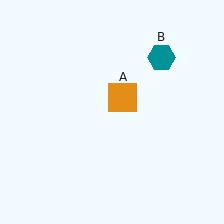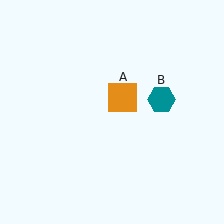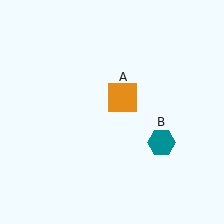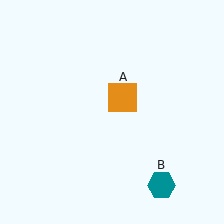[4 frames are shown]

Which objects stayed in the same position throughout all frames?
Orange square (object A) remained stationary.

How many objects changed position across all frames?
1 object changed position: teal hexagon (object B).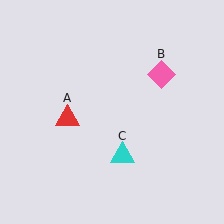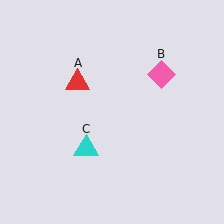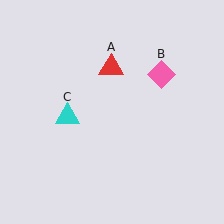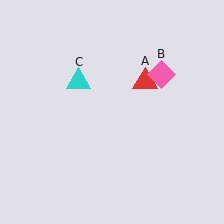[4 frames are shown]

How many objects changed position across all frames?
2 objects changed position: red triangle (object A), cyan triangle (object C).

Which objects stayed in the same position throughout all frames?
Pink diamond (object B) remained stationary.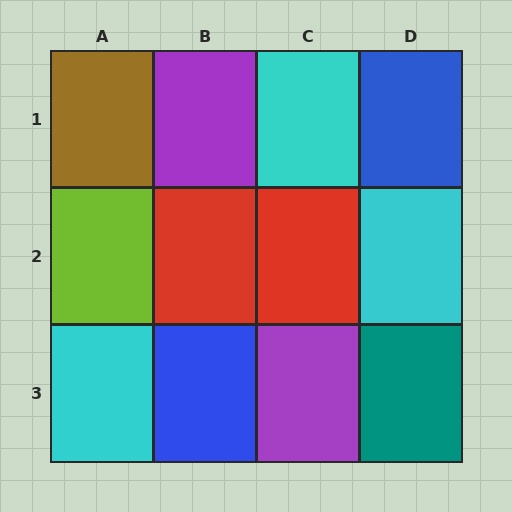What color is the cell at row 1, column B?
Purple.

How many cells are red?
2 cells are red.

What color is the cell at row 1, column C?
Cyan.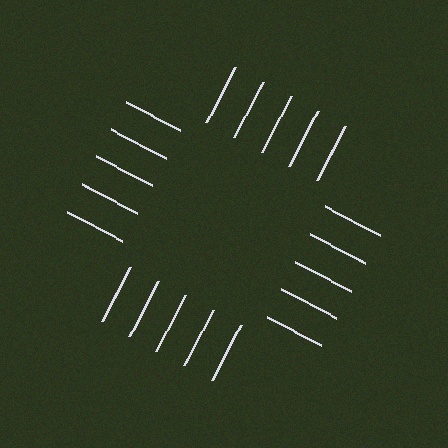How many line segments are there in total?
20 — 5 along each of the 4 edges.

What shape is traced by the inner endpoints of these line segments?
An illusory square — the line segments terminate on its edges but no continuous stroke is drawn.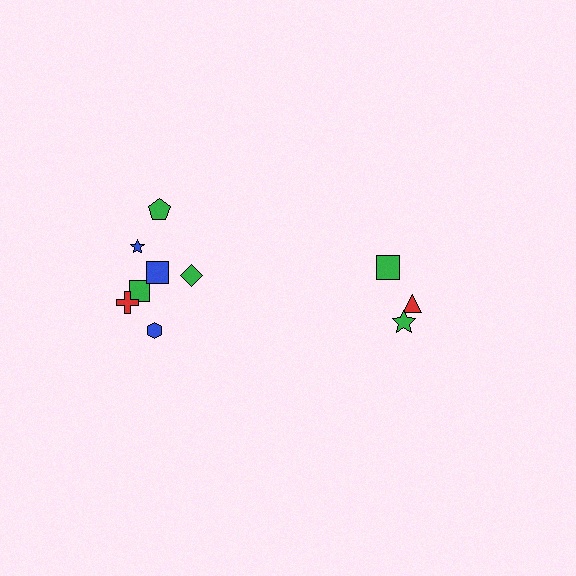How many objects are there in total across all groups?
There are 10 objects.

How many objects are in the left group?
There are 7 objects.